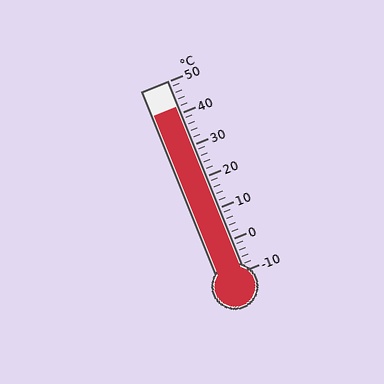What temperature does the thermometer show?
The thermometer shows approximately 42°C.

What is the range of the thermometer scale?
The thermometer scale ranges from -10°C to 50°C.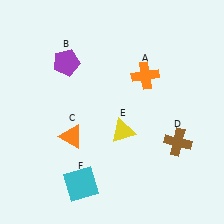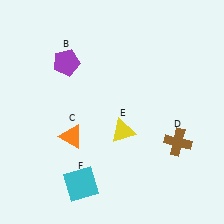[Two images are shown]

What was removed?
The orange cross (A) was removed in Image 2.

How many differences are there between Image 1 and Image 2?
There is 1 difference between the two images.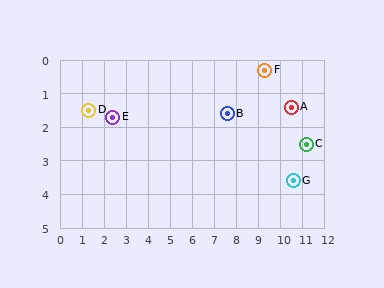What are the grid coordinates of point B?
Point B is at approximately (7.6, 1.6).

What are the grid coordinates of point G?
Point G is at approximately (10.6, 3.6).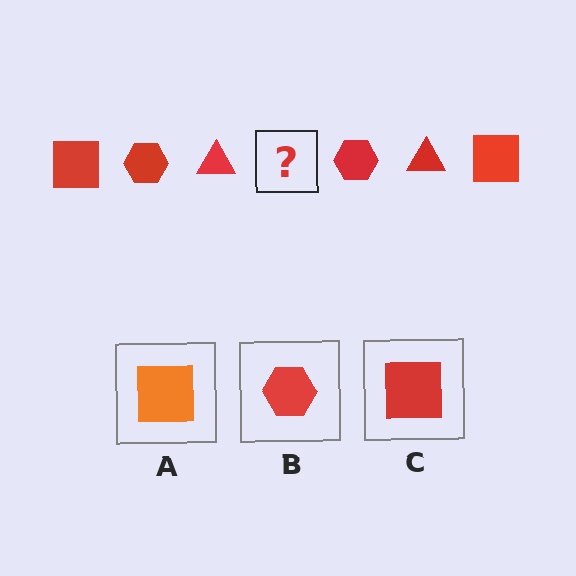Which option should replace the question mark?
Option C.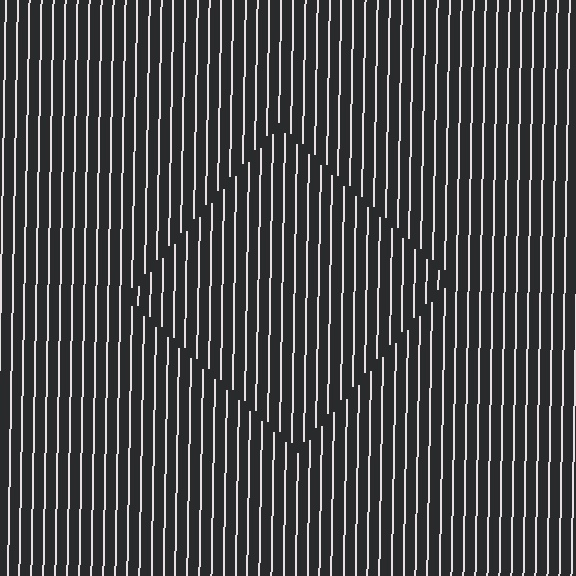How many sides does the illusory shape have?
4 sides — the line-ends trace a square.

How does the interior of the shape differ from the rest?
The interior of the shape contains the same grating, shifted by half a period — the contour is defined by the phase discontinuity where line-ends from the inner and outer gratings abut.